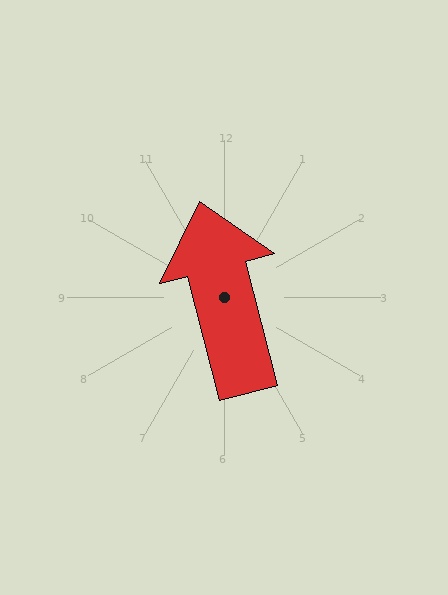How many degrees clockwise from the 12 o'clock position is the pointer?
Approximately 346 degrees.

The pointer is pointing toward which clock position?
Roughly 12 o'clock.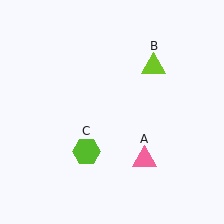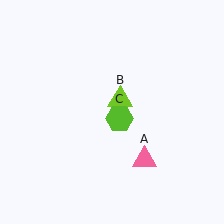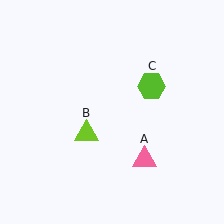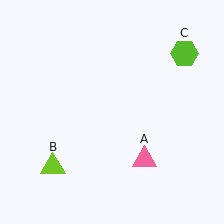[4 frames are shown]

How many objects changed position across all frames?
2 objects changed position: lime triangle (object B), lime hexagon (object C).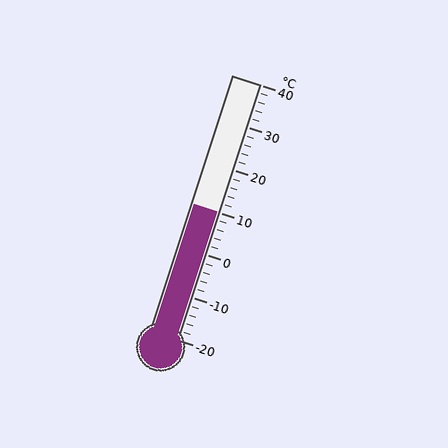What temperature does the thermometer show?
The thermometer shows approximately 10°C.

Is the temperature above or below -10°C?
The temperature is above -10°C.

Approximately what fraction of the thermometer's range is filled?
The thermometer is filled to approximately 50% of its range.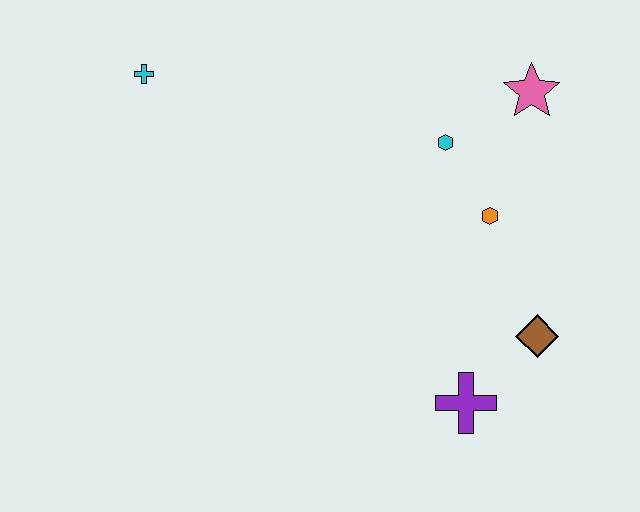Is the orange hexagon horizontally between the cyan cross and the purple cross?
No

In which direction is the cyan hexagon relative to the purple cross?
The cyan hexagon is above the purple cross.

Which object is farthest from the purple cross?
The cyan cross is farthest from the purple cross.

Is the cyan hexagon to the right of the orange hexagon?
No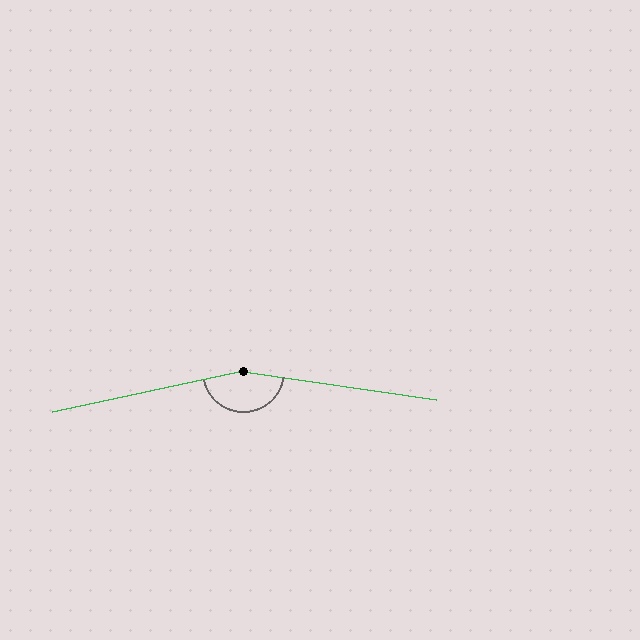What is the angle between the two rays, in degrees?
Approximately 160 degrees.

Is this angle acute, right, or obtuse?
It is obtuse.